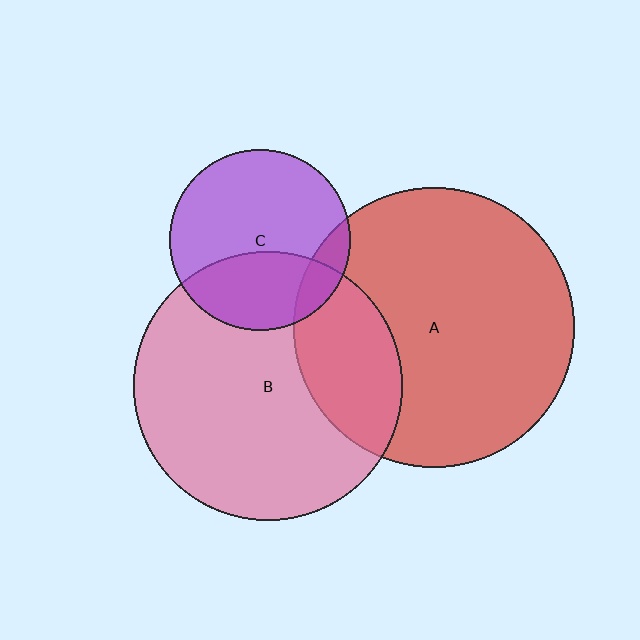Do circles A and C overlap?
Yes.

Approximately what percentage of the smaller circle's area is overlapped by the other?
Approximately 10%.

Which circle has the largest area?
Circle A (red).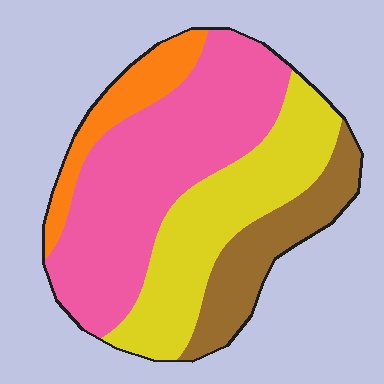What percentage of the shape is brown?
Brown covers about 15% of the shape.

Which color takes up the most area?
Pink, at roughly 45%.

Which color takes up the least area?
Orange, at roughly 10%.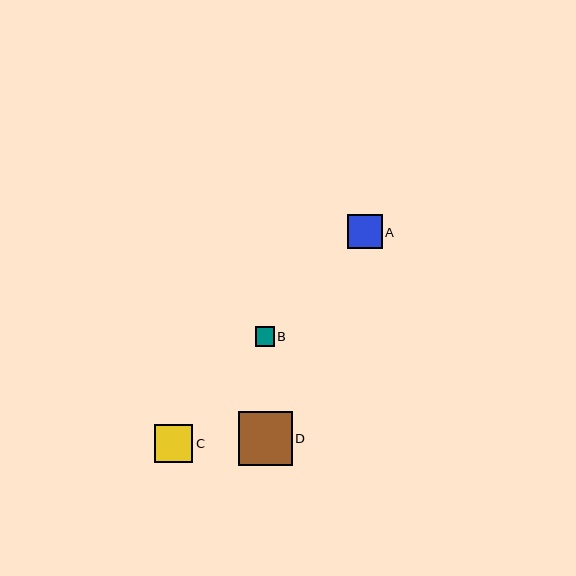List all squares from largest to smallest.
From largest to smallest: D, C, A, B.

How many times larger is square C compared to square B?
Square C is approximately 2.0 times the size of square B.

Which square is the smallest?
Square B is the smallest with a size of approximately 19 pixels.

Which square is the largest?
Square D is the largest with a size of approximately 53 pixels.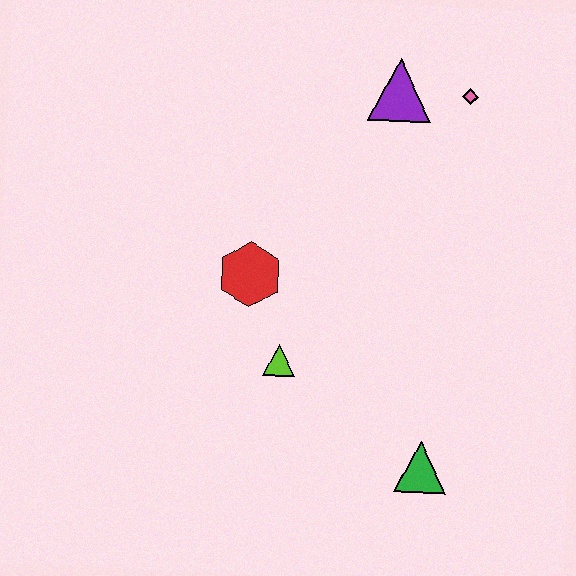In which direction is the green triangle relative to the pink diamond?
The green triangle is below the pink diamond.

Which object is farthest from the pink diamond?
The green triangle is farthest from the pink diamond.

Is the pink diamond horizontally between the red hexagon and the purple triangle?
No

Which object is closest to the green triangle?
The lime triangle is closest to the green triangle.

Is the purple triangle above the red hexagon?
Yes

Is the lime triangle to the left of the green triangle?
Yes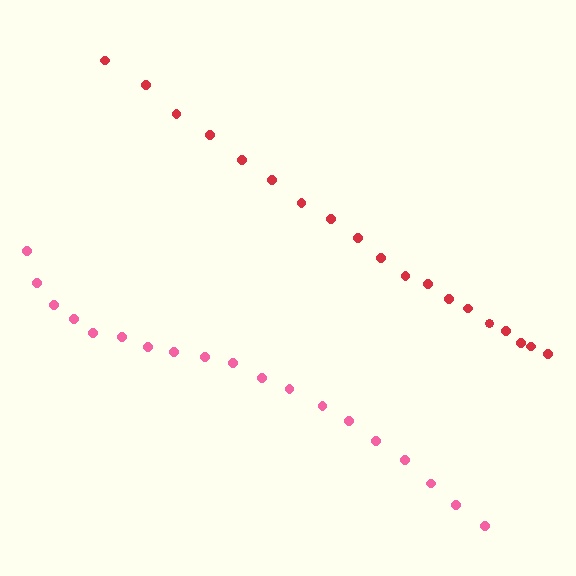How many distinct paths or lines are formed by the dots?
There are 2 distinct paths.